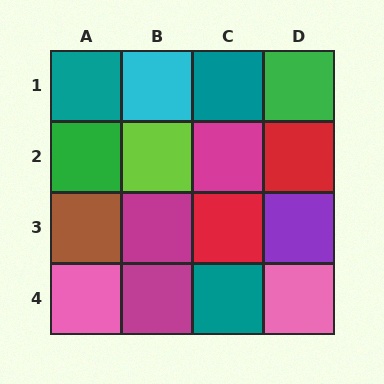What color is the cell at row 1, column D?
Green.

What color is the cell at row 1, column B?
Cyan.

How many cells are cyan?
1 cell is cyan.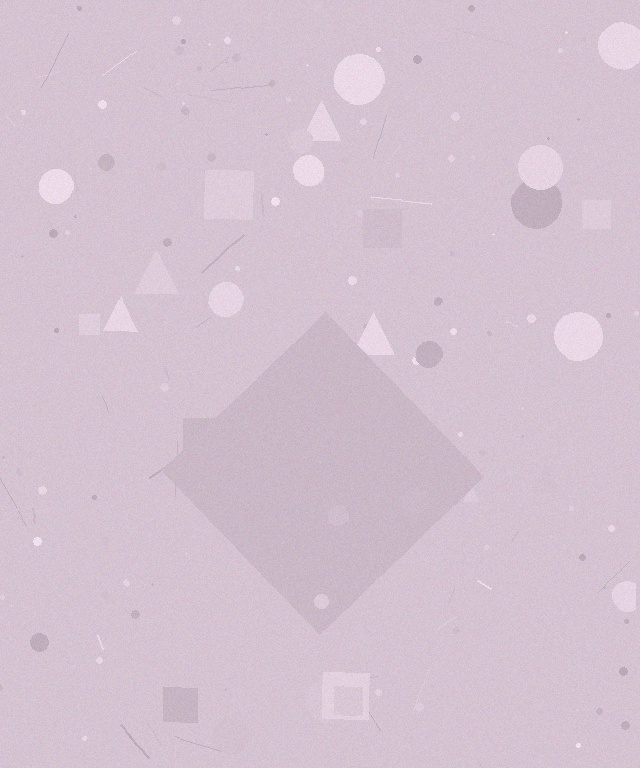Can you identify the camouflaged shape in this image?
The camouflaged shape is a diamond.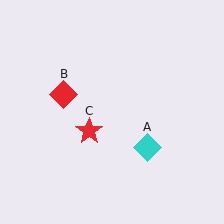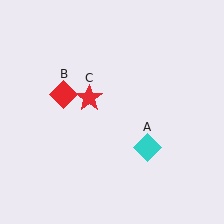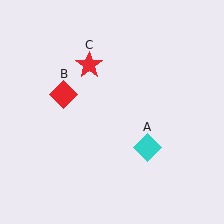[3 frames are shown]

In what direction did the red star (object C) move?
The red star (object C) moved up.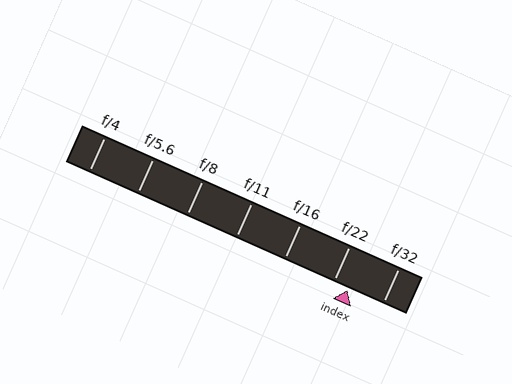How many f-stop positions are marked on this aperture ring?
There are 7 f-stop positions marked.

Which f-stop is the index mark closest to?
The index mark is closest to f/22.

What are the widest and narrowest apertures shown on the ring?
The widest aperture shown is f/4 and the narrowest is f/32.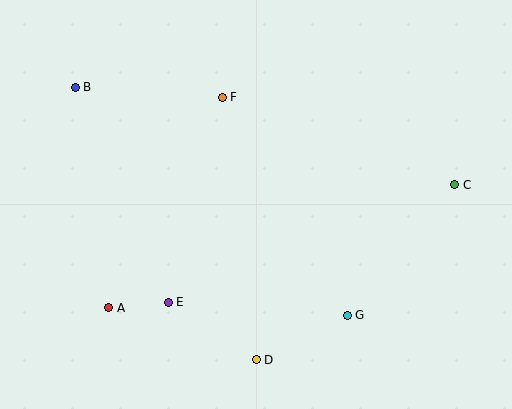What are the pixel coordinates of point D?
Point D is at (256, 360).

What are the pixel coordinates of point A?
Point A is at (109, 308).